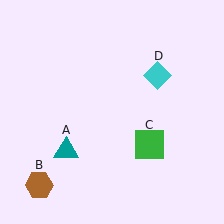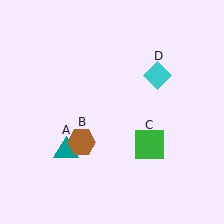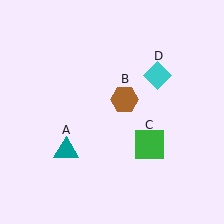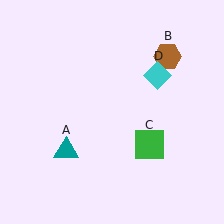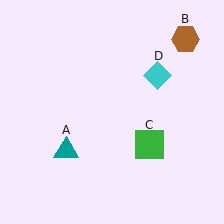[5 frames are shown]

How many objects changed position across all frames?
1 object changed position: brown hexagon (object B).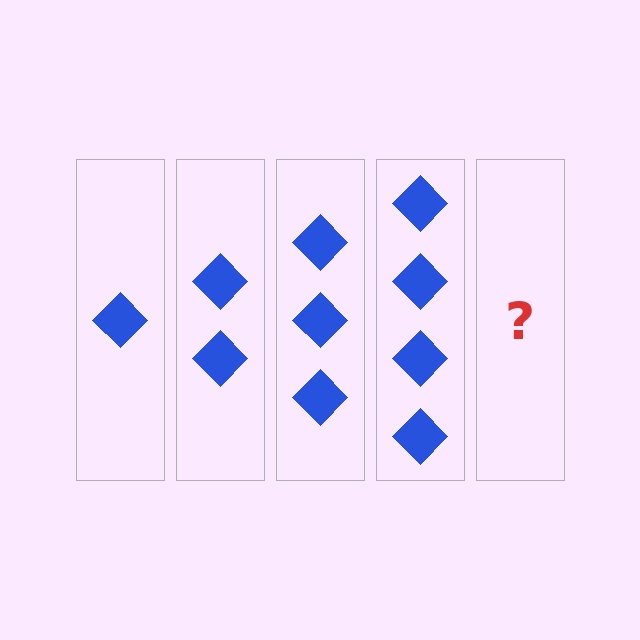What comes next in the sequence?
The next element should be 5 diamonds.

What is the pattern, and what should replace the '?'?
The pattern is that each step adds one more diamond. The '?' should be 5 diamonds.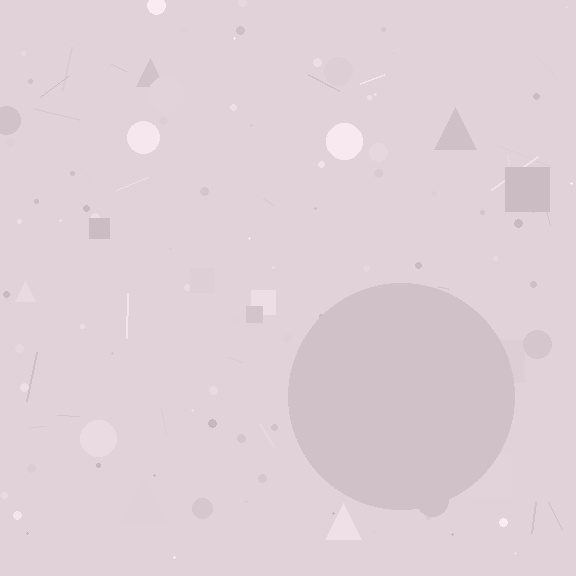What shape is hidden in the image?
A circle is hidden in the image.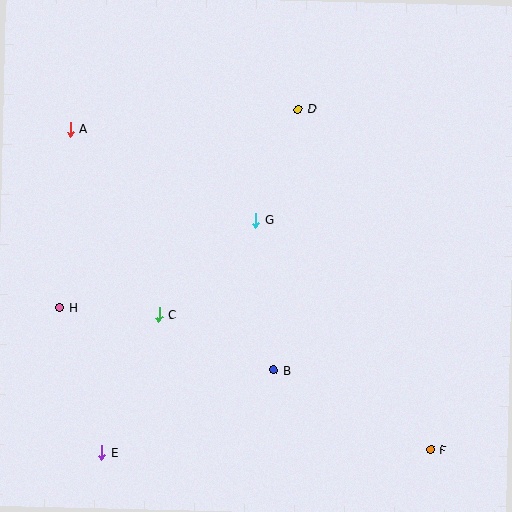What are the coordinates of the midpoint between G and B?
The midpoint between G and B is at (265, 295).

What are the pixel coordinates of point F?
Point F is at (431, 450).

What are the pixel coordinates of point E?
Point E is at (102, 453).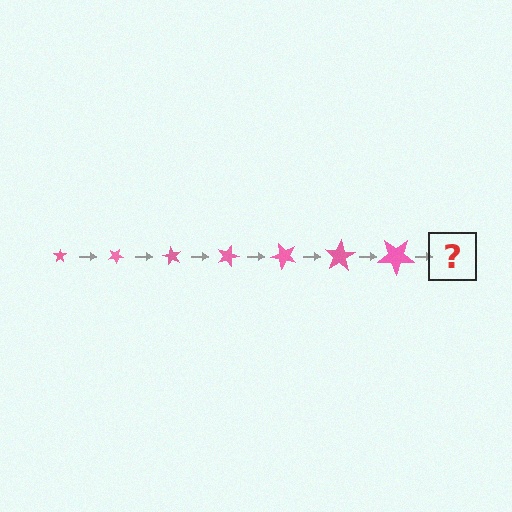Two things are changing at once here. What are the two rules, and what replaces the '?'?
The two rules are that the star grows larger each step and it rotates 30 degrees each step. The '?' should be a star, larger than the previous one and rotated 210 degrees from the start.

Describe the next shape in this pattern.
It should be a star, larger than the previous one and rotated 210 degrees from the start.